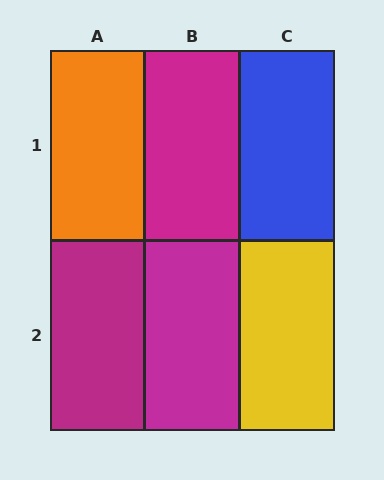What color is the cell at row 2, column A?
Magenta.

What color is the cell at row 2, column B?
Magenta.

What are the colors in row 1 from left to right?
Orange, magenta, blue.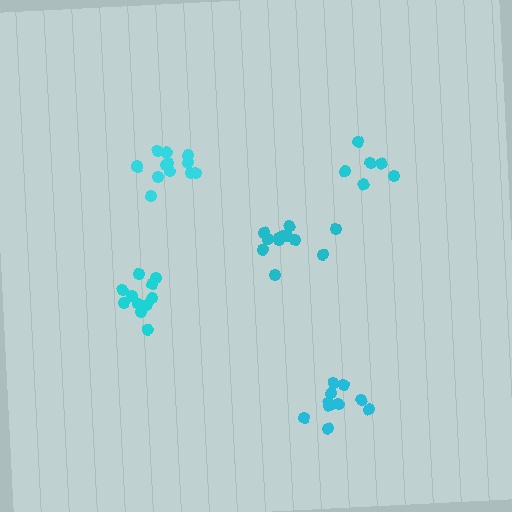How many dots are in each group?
Group 1: 10 dots, Group 2: 11 dots, Group 3: 12 dots, Group 4: 12 dots, Group 5: 6 dots (51 total).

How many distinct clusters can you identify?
There are 5 distinct clusters.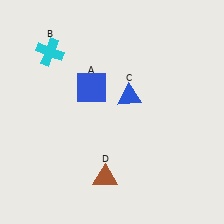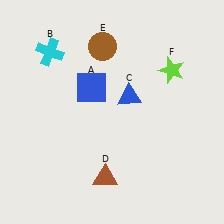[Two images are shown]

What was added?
A brown circle (E), a lime star (F) were added in Image 2.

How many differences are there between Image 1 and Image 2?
There are 2 differences between the two images.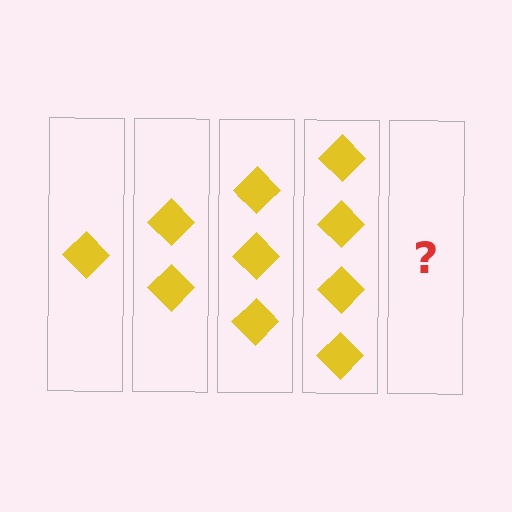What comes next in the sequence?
The next element should be 5 diamonds.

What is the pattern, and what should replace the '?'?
The pattern is that each step adds one more diamond. The '?' should be 5 diamonds.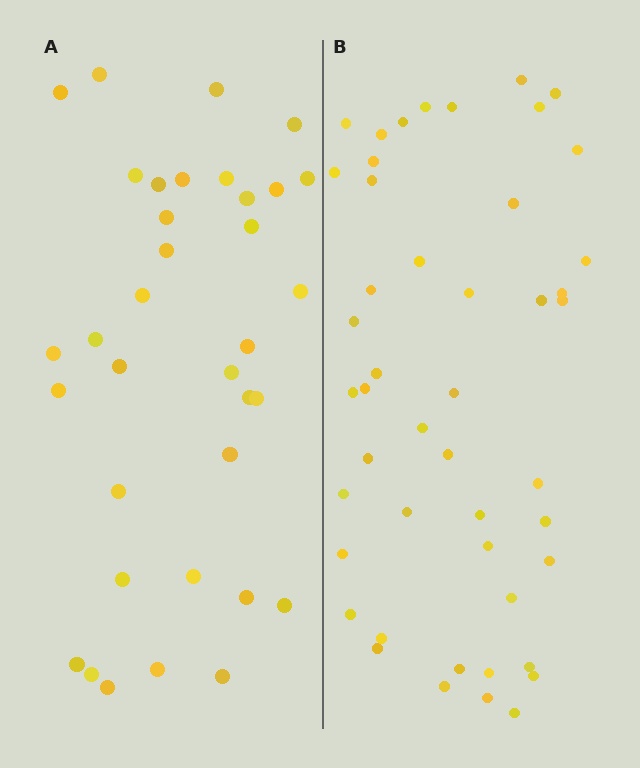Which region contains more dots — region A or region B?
Region B (the right region) has more dots.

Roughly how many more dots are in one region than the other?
Region B has roughly 12 or so more dots than region A.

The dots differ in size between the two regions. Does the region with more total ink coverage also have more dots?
No. Region A has more total ink coverage because its dots are larger, but region B actually contains more individual dots. Total area can be misleading — the number of items is what matters here.